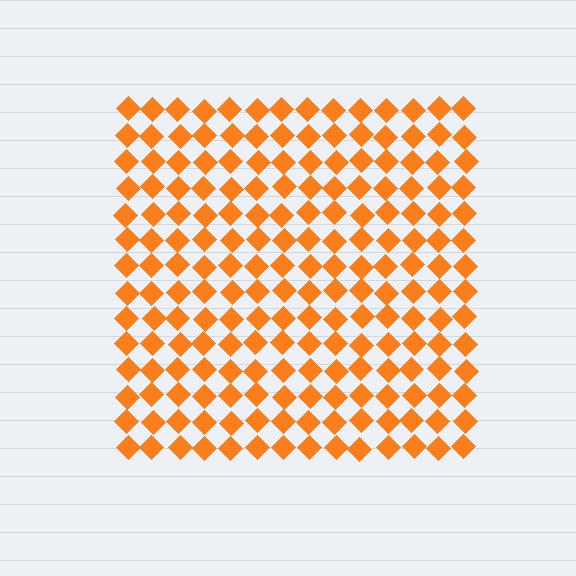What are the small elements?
The small elements are diamonds.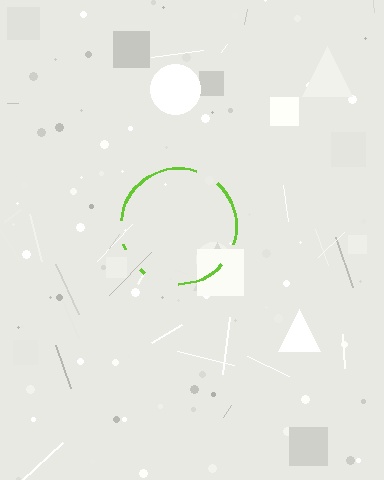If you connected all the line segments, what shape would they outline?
They would outline a circle.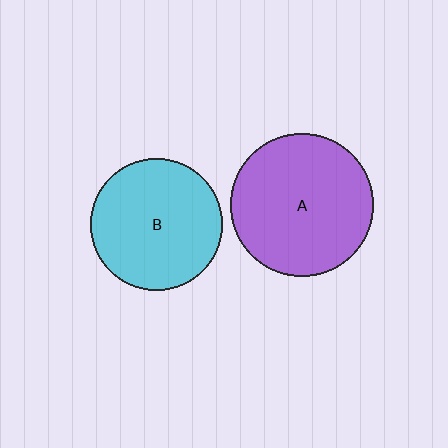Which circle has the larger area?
Circle A (purple).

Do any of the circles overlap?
No, none of the circles overlap.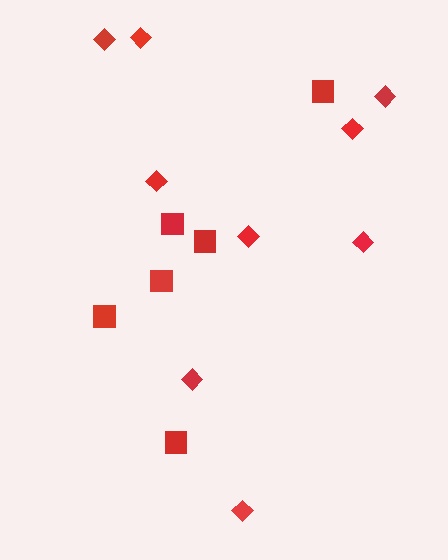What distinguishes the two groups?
There are 2 groups: one group of squares (6) and one group of diamonds (9).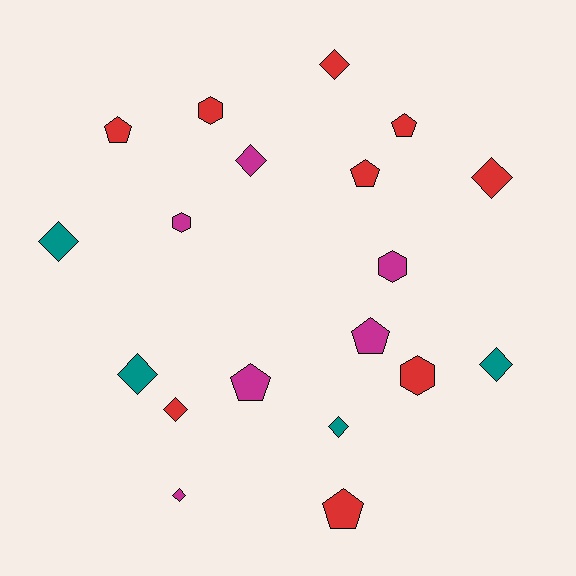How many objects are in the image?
There are 19 objects.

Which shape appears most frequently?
Diamond, with 9 objects.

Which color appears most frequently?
Red, with 9 objects.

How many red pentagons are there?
There are 4 red pentagons.